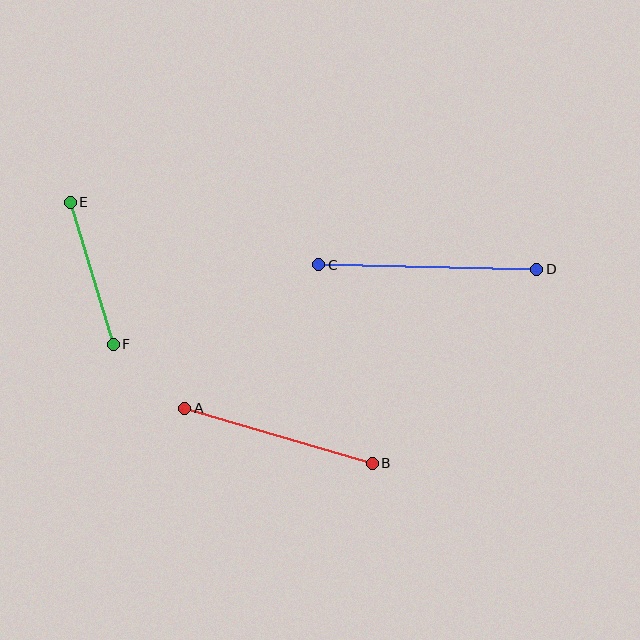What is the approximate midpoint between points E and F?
The midpoint is at approximately (92, 273) pixels.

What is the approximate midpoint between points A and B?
The midpoint is at approximately (278, 436) pixels.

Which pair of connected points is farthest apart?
Points C and D are farthest apart.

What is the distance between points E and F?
The distance is approximately 148 pixels.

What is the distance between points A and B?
The distance is approximately 195 pixels.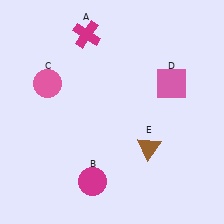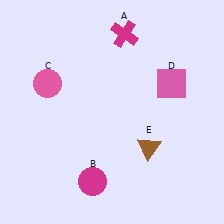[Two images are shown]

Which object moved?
The magenta cross (A) moved right.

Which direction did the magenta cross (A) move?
The magenta cross (A) moved right.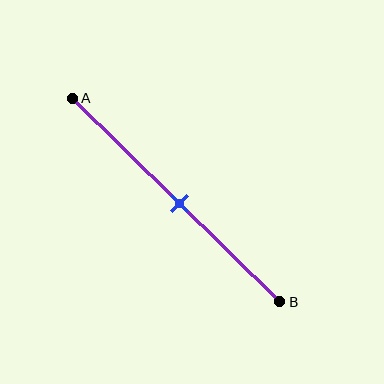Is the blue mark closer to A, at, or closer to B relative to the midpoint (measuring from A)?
The blue mark is approximately at the midpoint of segment AB.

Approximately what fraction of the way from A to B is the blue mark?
The blue mark is approximately 50% of the way from A to B.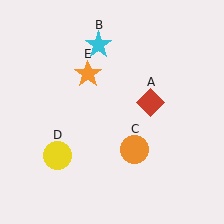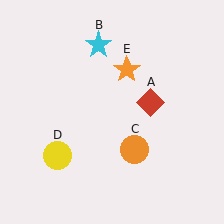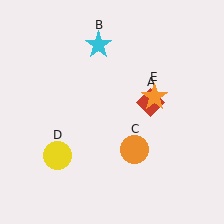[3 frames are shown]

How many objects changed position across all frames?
1 object changed position: orange star (object E).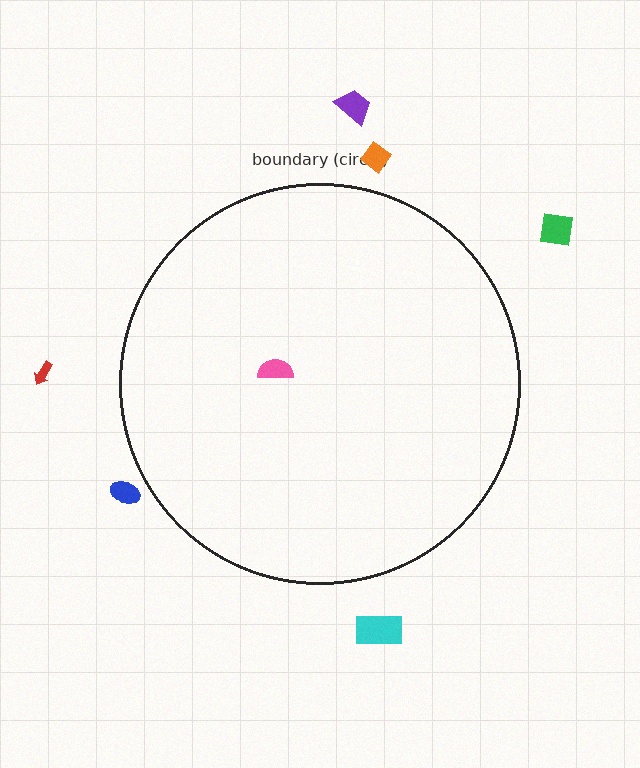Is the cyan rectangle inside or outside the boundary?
Outside.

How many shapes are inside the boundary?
1 inside, 6 outside.